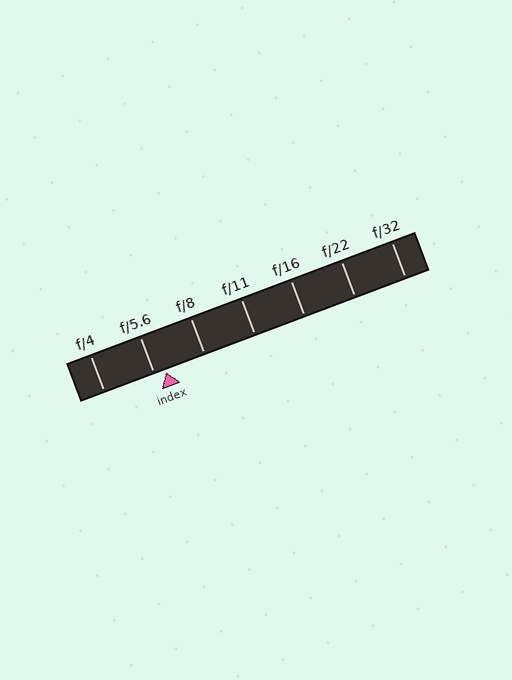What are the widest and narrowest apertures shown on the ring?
The widest aperture shown is f/4 and the narrowest is f/32.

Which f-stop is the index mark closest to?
The index mark is closest to f/5.6.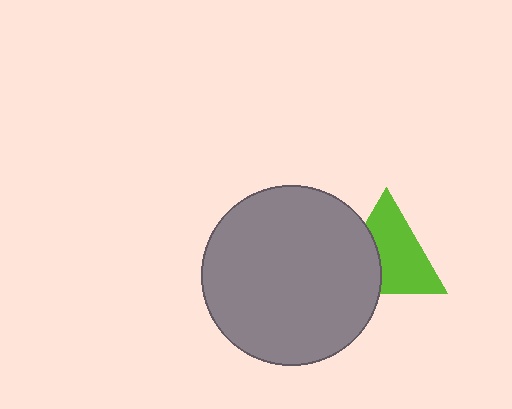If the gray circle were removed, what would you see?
You would see the complete lime triangle.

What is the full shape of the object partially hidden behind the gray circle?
The partially hidden object is a lime triangle.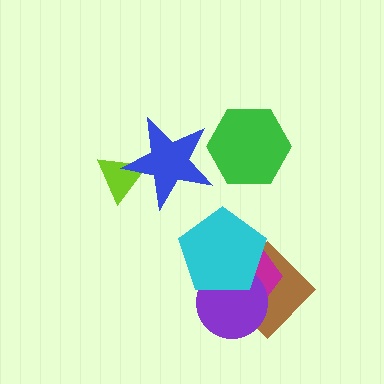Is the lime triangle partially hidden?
Yes, it is partially covered by another shape.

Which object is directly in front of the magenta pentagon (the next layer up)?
The purple circle is directly in front of the magenta pentagon.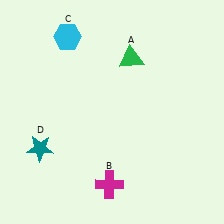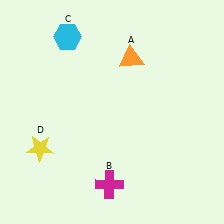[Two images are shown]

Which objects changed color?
A changed from green to orange. D changed from teal to yellow.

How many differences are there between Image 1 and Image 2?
There are 2 differences between the two images.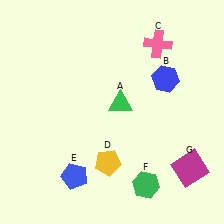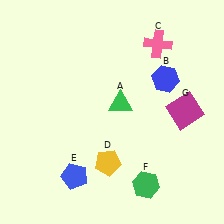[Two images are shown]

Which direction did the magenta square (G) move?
The magenta square (G) moved up.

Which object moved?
The magenta square (G) moved up.